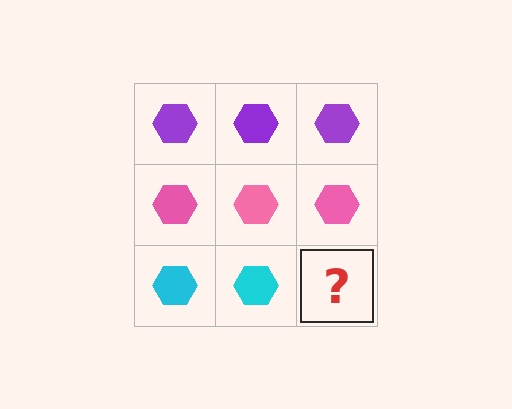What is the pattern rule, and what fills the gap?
The rule is that each row has a consistent color. The gap should be filled with a cyan hexagon.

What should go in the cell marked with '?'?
The missing cell should contain a cyan hexagon.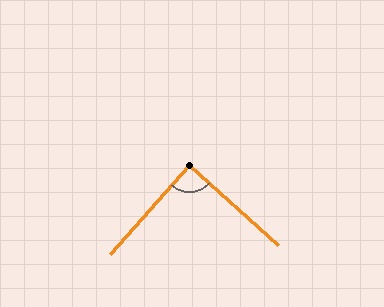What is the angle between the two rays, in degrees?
Approximately 90 degrees.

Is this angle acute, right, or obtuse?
It is approximately a right angle.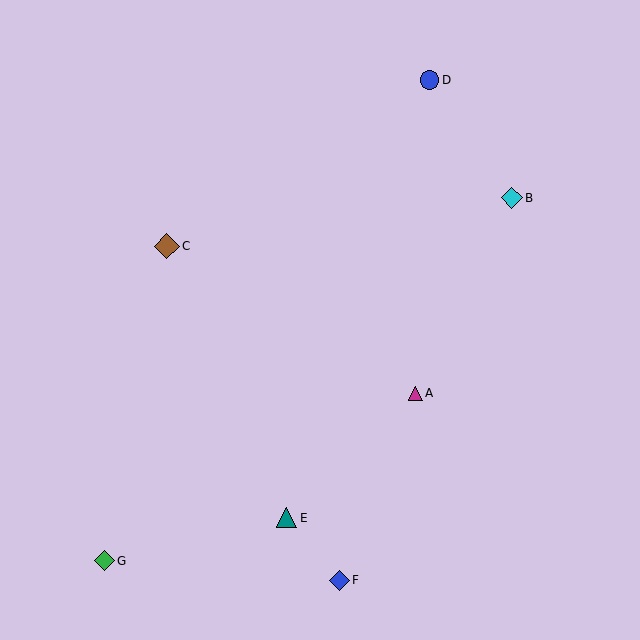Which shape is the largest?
The brown diamond (labeled C) is the largest.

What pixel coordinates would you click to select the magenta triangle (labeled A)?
Click at (415, 393) to select the magenta triangle A.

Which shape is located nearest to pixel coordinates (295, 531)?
The teal triangle (labeled E) at (287, 518) is nearest to that location.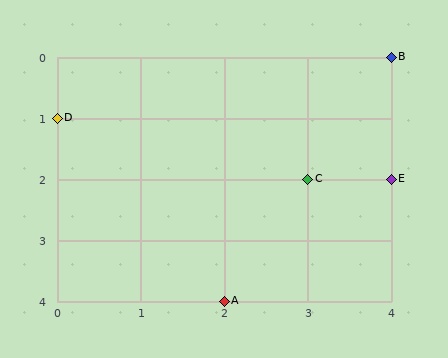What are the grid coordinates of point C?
Point C is at grid coordinates (3, 2).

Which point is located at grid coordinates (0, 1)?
Point D is at (0, 1).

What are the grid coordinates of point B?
Point B is at grid coordinates (4, 0).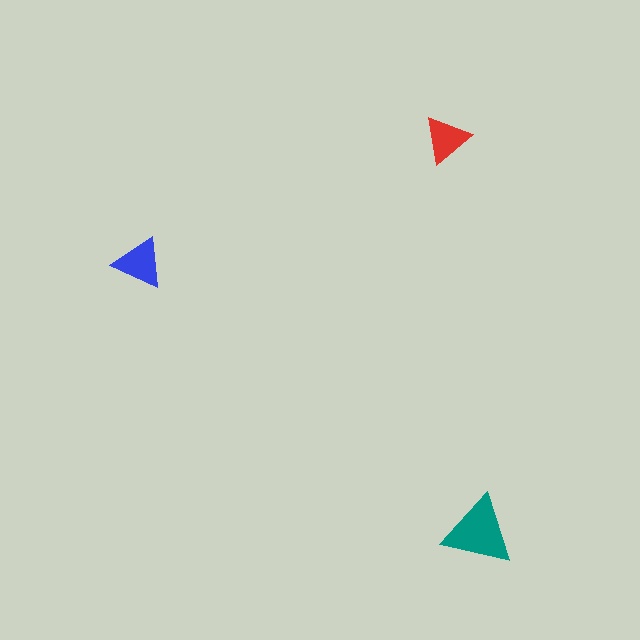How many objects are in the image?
There are 3 objects in the image.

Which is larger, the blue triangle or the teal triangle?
The teal one.